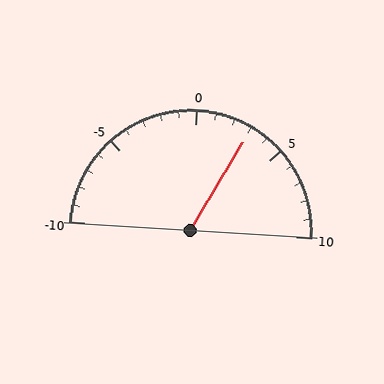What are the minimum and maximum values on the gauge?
The gauge ranges from -10 to 10.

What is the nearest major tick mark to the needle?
The nearest major tick mark is 5.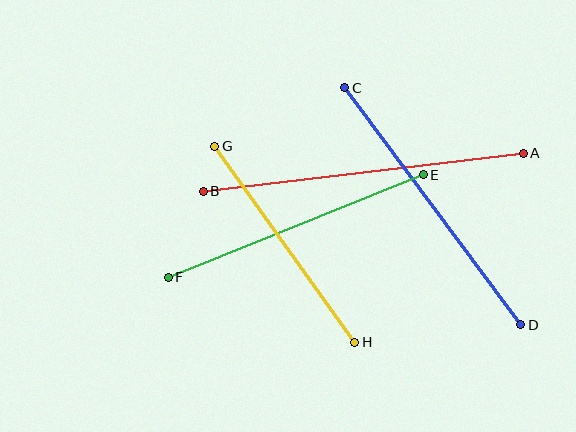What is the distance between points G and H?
The distance is approximately 241 pixels.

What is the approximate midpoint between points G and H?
The midpoint is at approximately (285, 244) pixels.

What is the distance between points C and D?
The distance is approximately 295 pixels.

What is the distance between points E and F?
The distance is approximately 275 pixels.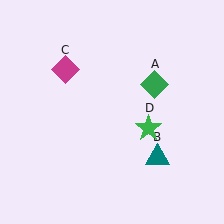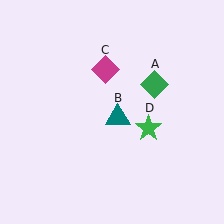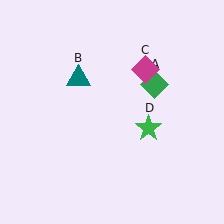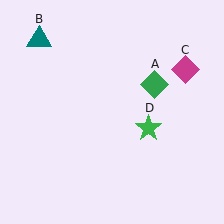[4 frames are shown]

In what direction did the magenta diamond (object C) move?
The magenta diamond (object C) moved right.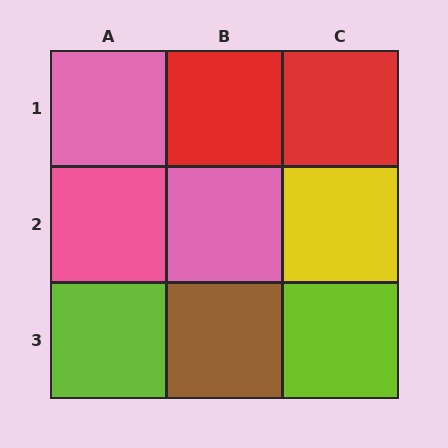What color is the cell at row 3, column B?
Brown.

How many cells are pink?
3 cells are pink.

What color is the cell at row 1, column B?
Red.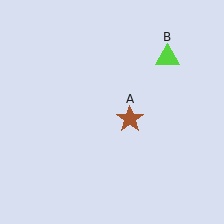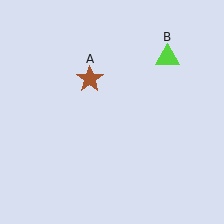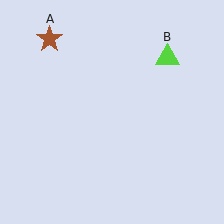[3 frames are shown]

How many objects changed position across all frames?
1 object changed position: brown star (object A).